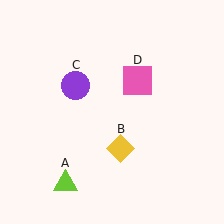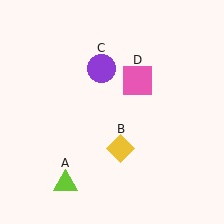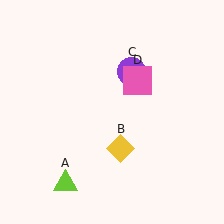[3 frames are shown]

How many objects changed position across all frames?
1 object changed position: purple circle (object C).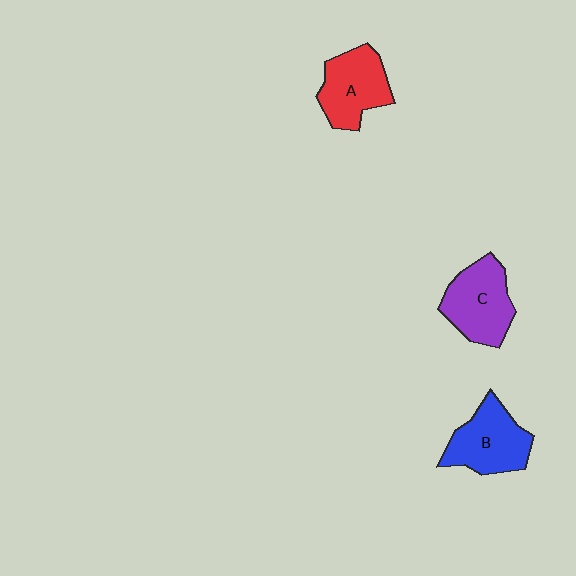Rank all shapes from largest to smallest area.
From largest to smallest: C (purple), B (blue), A (red).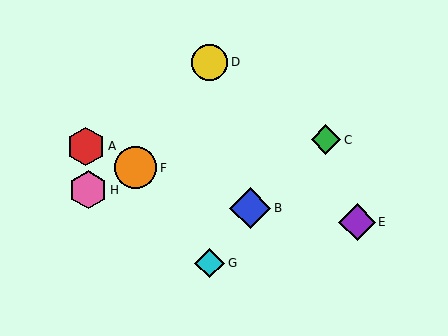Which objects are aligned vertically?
Objects D, G are aligned vertically.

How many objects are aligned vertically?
2 objects (D, G) are aligned vertically.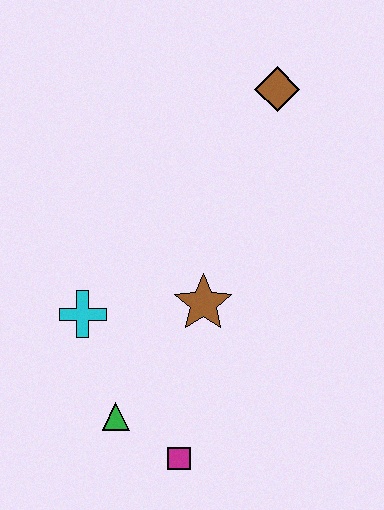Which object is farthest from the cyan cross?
The brown diamond is farthest from the cyan cross.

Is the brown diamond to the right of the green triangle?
Yes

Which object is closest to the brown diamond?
The brown star is closest to the brown diamond.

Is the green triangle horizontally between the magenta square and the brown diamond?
No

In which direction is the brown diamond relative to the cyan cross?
The brown diamond is above the cyan cross.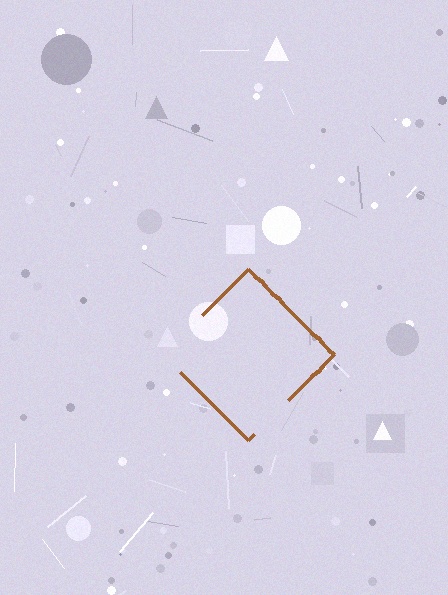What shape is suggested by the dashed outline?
The dashed outline suggests a diamond.